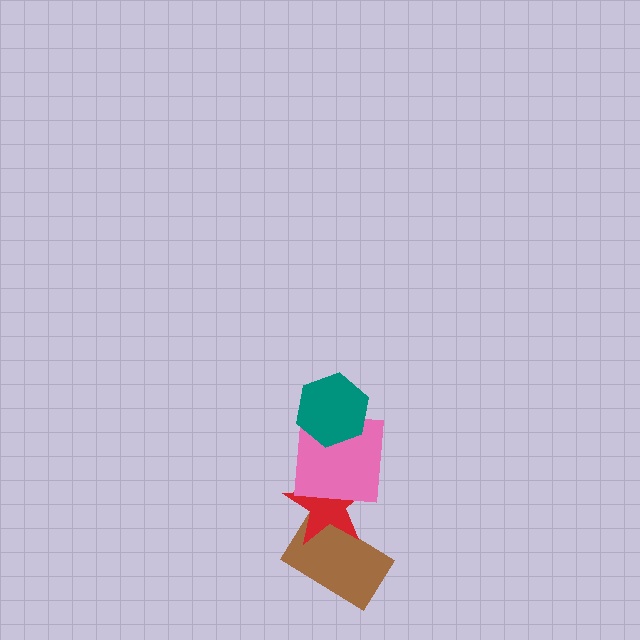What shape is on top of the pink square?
The teal hexagon is on top of the pink square.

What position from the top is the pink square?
The pink square is 2nd from the top.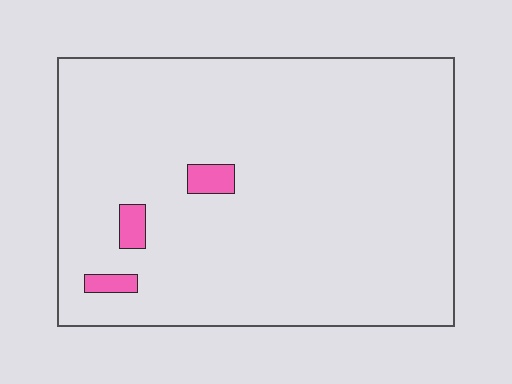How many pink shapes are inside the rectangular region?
3.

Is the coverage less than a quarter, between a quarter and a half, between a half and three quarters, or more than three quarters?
Less than a quarter.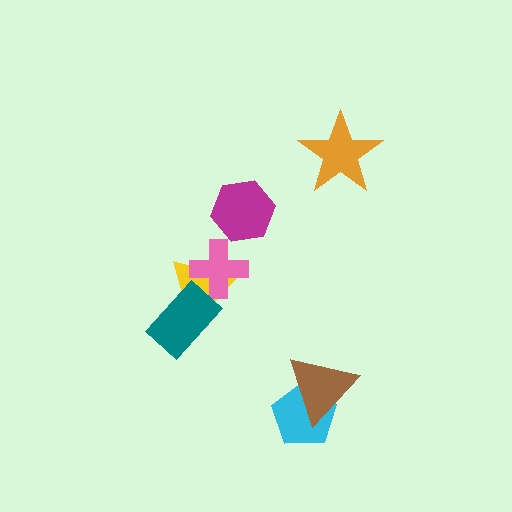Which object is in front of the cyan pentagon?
The brown triangle is in front of the cyan pentagon.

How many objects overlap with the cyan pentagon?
1 object overlaps with the cyan pentagon.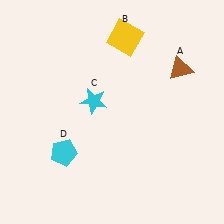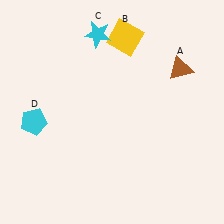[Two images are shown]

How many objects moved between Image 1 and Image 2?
2 objects moved between the two images.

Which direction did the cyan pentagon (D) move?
The cyan pentagon (D) moved up.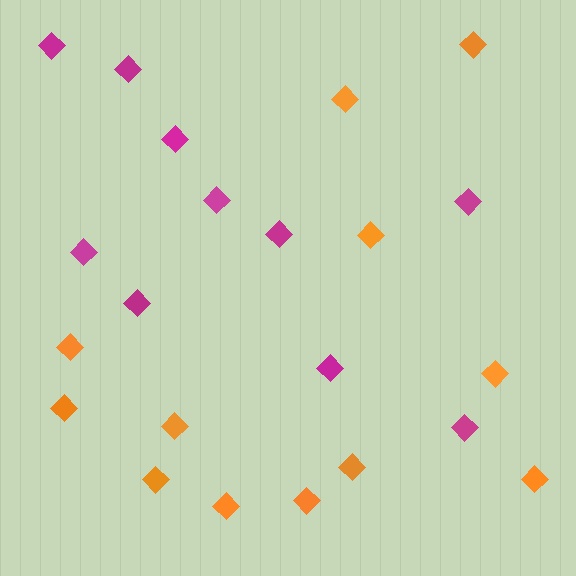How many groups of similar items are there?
There are 2 groups: one group of orange diamonds (12) and one group of magenta diamonds (10).